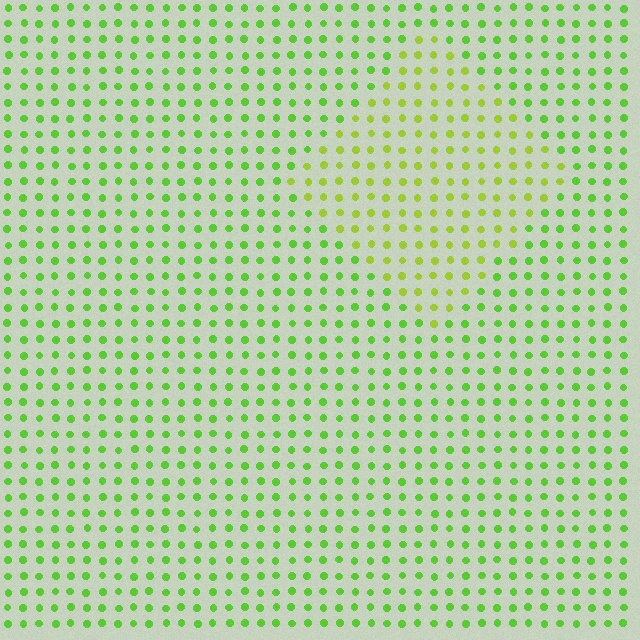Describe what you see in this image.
The image is filled with small lime elements in a uniform arrangement. A diamond-shaped region is visible where the elements are tinted to a slightly different hue, forming a subtle color boundary.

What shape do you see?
I see a diamond.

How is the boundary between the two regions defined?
The boundary is defined purely by a slight shift in hue (about 26 degrees). Spacing, size, and orientation are identical on both sides.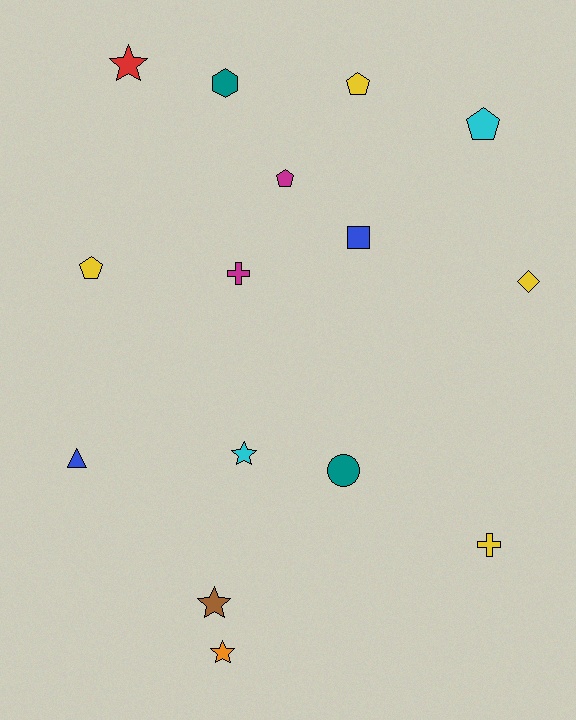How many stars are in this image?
There are 4 stars.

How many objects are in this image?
There are 15 objects.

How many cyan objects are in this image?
There are 2 cyan objects.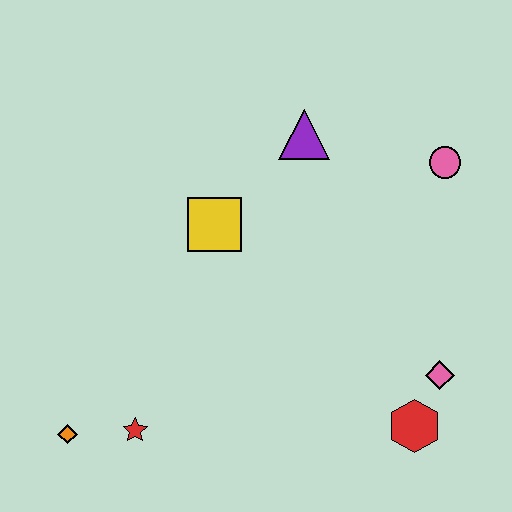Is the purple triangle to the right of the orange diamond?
Yes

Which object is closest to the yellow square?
The purple triangle is closest to the yellow square.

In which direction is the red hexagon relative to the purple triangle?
The red hexagon is below the purple triangle.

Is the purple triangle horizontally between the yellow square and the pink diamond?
Yes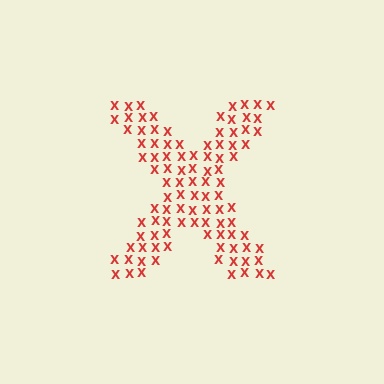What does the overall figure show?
The overall figure shows the letter X.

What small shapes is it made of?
It is made of small letter X's.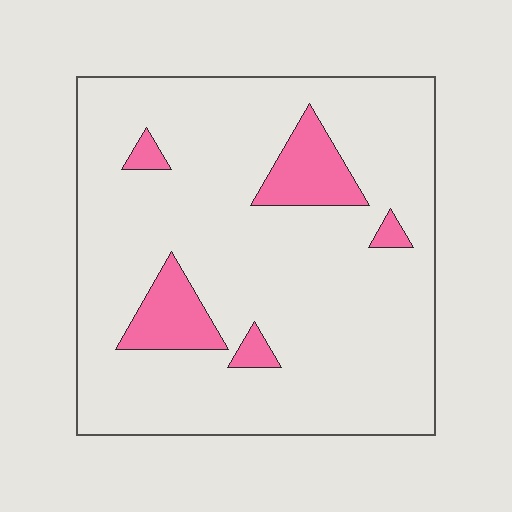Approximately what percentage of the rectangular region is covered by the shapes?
Approximately 10%.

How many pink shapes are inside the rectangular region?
5.